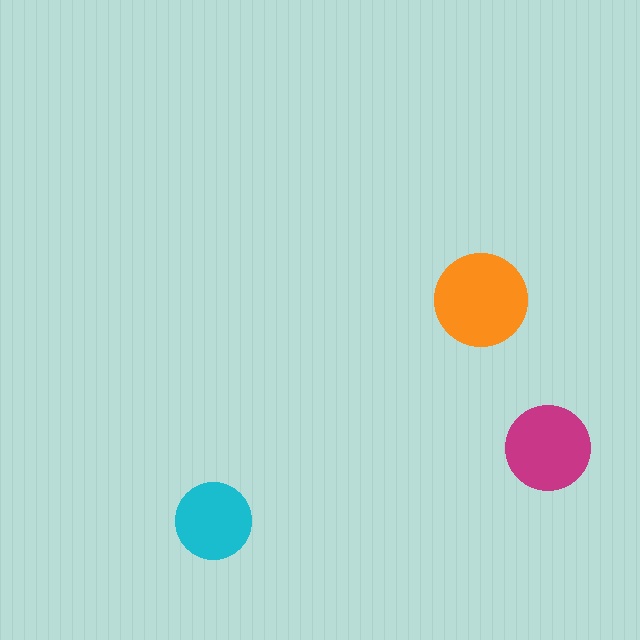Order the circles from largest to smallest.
the orange one, the magenta one, the cyan one.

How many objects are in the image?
There are 3 objects in the image.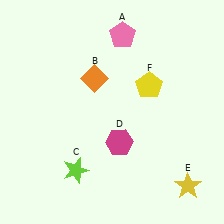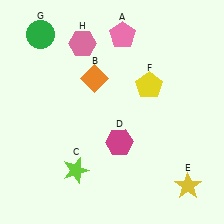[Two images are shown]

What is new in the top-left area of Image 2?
A pink hexagon (H) was added in the top-left area of Image 2.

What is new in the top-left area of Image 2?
A green circle (G) was added in the top-left area of Image 2.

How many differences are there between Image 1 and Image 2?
There are 2 differences between the two images.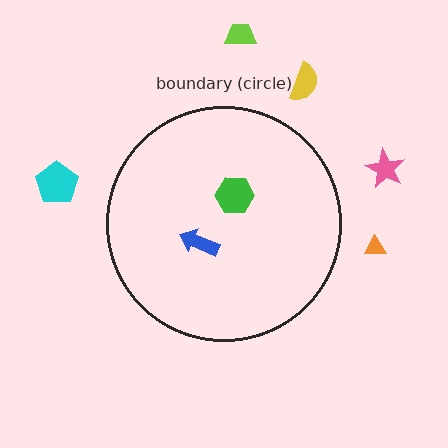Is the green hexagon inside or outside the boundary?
Inside.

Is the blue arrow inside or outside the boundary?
Inside.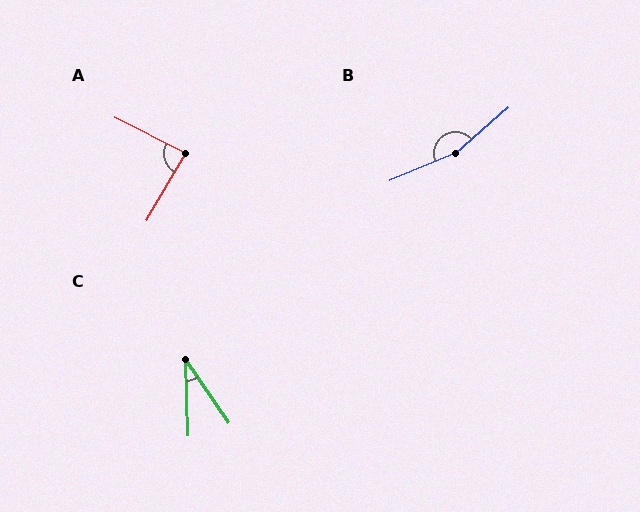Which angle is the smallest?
C, at approximately 33 degrees.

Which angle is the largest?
B, at approximately 162 degrees.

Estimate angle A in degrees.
Approximately 86 degrees.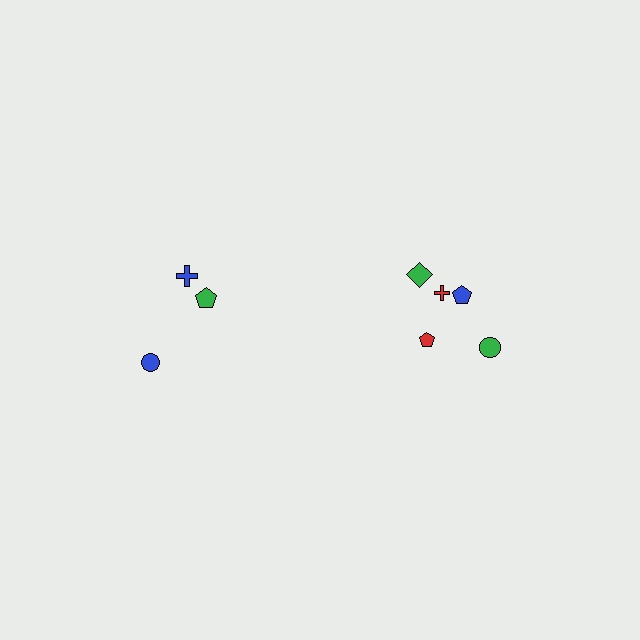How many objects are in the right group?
There are 5 objects.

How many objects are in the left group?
There are 3 objects.